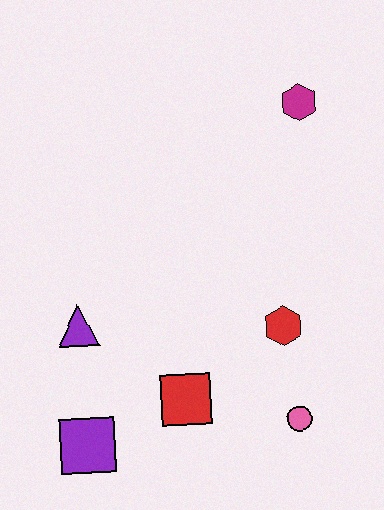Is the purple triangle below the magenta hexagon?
Yes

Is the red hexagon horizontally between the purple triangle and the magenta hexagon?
Yes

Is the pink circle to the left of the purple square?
No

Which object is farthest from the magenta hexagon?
The purple square is farthest from the magenta hexagon.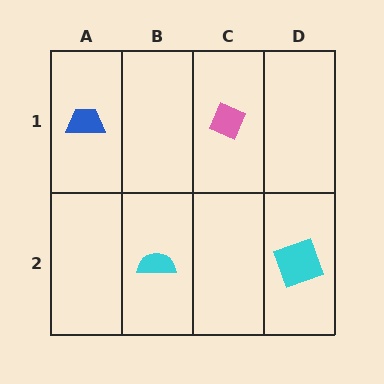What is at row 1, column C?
A pink diamond.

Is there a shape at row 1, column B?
No, that cell is empty.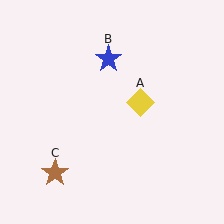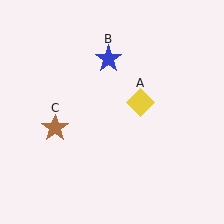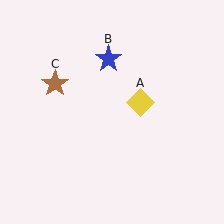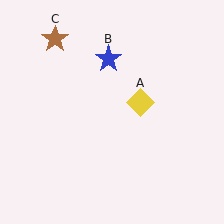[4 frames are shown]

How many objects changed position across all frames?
1 object changed position: brown star (object C).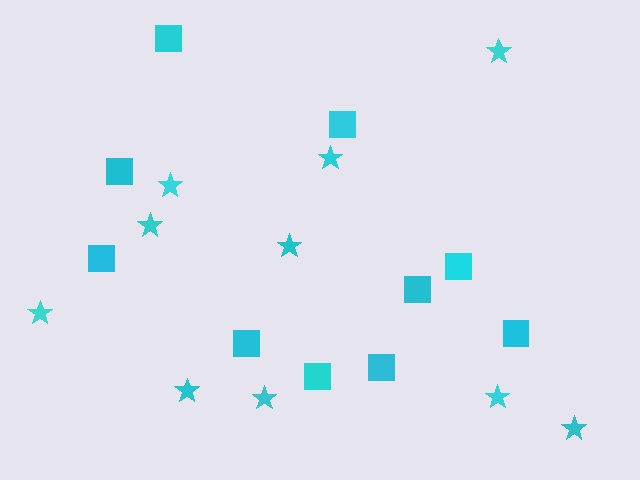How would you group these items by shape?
There are 2 groups: one group of squares (10) and one group of stars (10).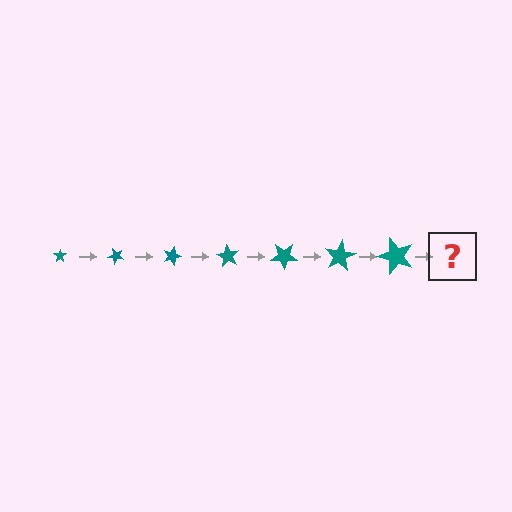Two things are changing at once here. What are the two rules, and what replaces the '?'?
The two rules are that the star grows larger each step and it rotates 45 degrees each step. The '?' should be a star, larger than the previous one and rotated 315 degrees from the start.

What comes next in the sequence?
The next element should be a star, larger than the previous one and rotated 315 degrees from the start.